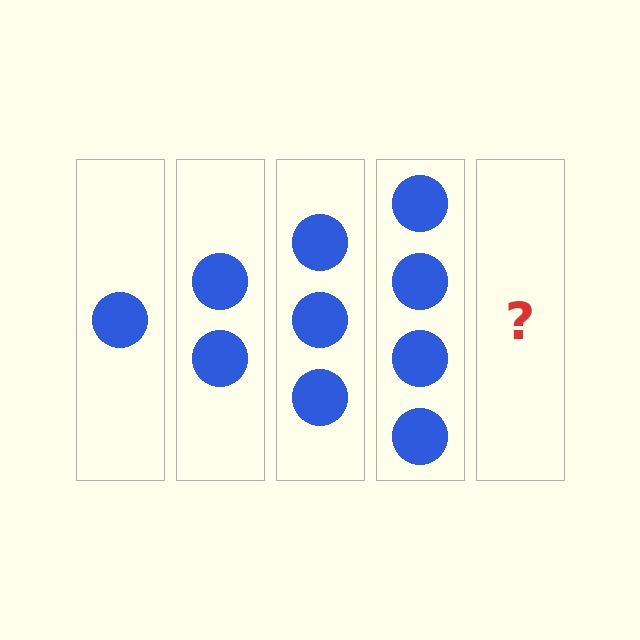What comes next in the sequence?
The next element should be 5 circles.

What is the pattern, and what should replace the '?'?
The pattern is that each step adds one more circle. The '?' should be 5 circles.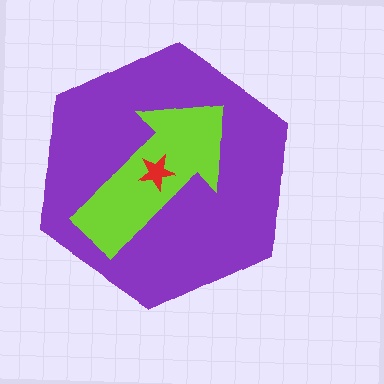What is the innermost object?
The red star.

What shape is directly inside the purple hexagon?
The lime arrow.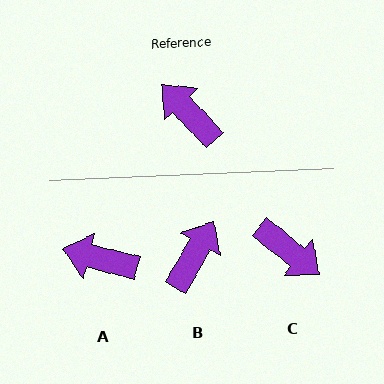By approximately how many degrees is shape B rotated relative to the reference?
Approximately 73 degrees clockwise.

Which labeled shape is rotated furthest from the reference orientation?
C, about 171 degrees away.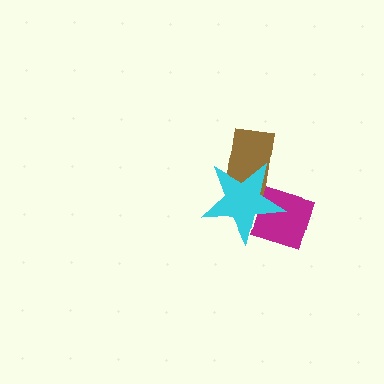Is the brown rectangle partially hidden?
Yes, it is partially covered by another shape.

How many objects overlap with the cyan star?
2 objects overlap with the cyan star.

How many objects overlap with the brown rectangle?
1 object overlaps with the brown rectangle.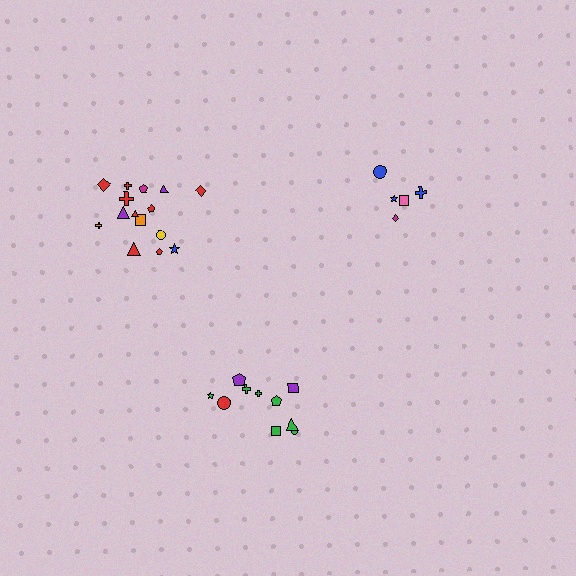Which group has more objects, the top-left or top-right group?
The top-left group.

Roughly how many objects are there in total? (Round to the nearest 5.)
Roughly 30 objects in total.